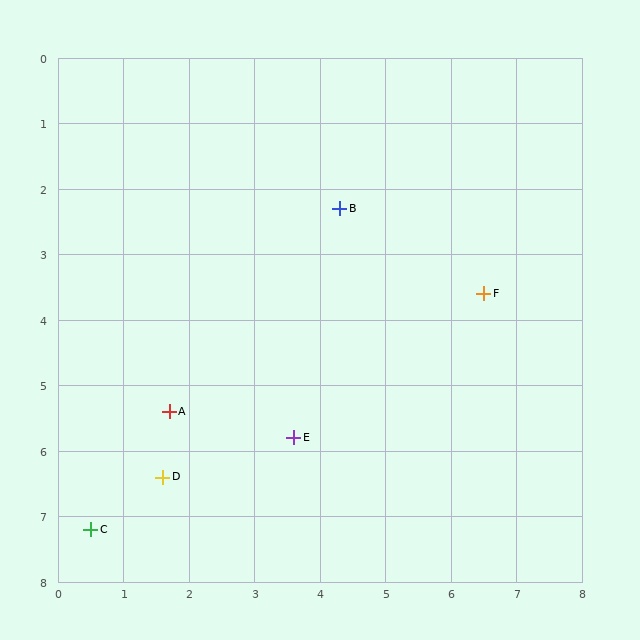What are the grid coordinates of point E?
Point E is at approximately (3.6, 5.8).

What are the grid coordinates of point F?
Point F is at approximately (6.5, 3.6).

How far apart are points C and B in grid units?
Points C and B are about 6.2 grid units apart.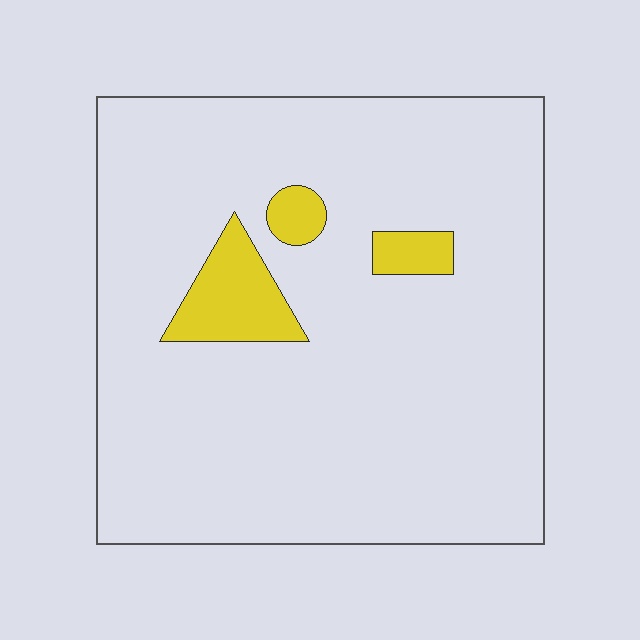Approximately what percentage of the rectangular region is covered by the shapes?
Approximately 10%.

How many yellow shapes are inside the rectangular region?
3.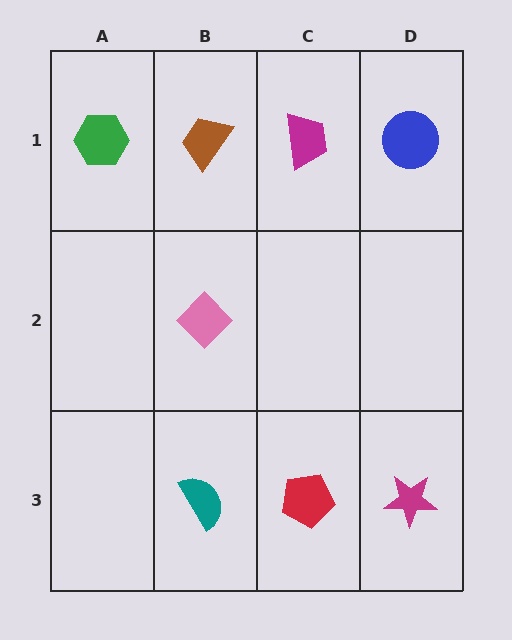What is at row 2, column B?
A pink diamond.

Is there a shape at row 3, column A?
No, that cell is empty.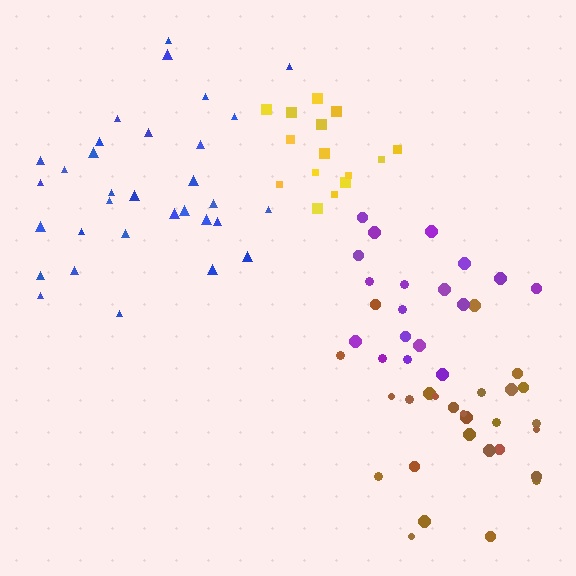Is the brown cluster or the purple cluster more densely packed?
Brown.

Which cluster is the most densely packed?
Yellow.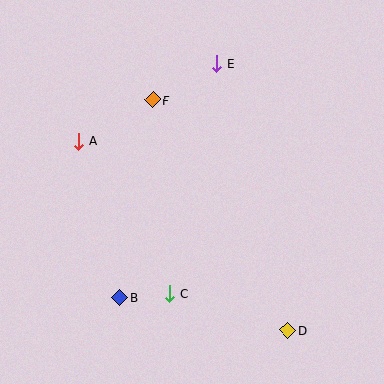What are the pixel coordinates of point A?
Point A is at (78, 142).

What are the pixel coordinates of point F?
Point F is at (153, 100).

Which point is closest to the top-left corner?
Point A is closest to the top-left corner.